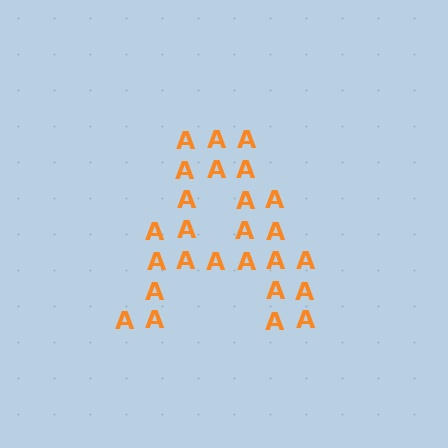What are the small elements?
The small elements are letter A's.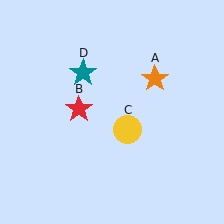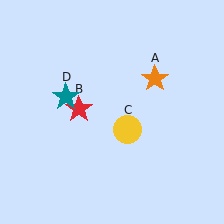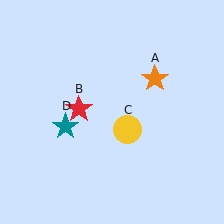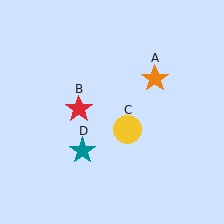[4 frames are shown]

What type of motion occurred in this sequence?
The teal star (object D) rotated counterclockwise around the center of the scene.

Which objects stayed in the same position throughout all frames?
Orange star (object A) and red star (object B) and yellow circle (object C) remained stationary.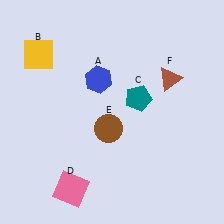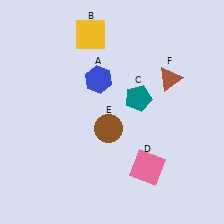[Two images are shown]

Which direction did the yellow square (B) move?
The yellow square (B) moved right.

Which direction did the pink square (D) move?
The pink square (D) moved right.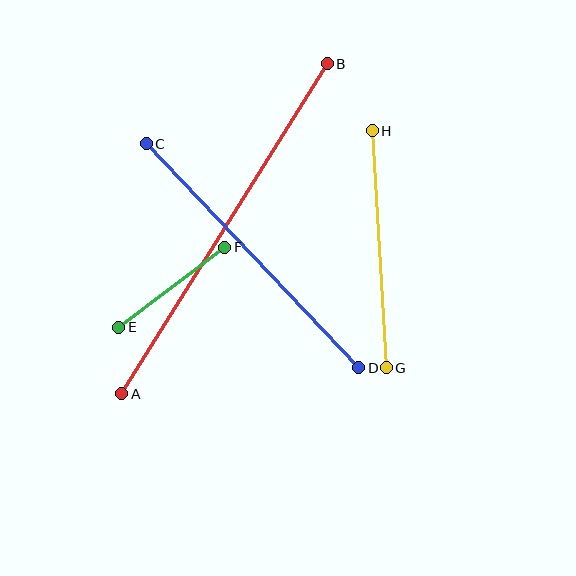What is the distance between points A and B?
The distance is approximately 389 pixels.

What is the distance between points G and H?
The distance is approximately 238 pixels.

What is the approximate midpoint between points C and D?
The midpoint is at approximately (252, 256) pixels.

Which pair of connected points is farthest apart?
Points A and B are farthest apart.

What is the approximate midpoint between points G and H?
The midpoint is at approximately (379, 249) pixels.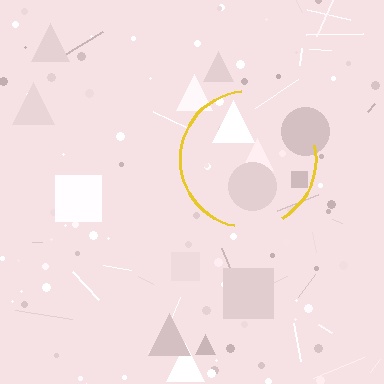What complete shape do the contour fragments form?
The contour fragments form a circle.